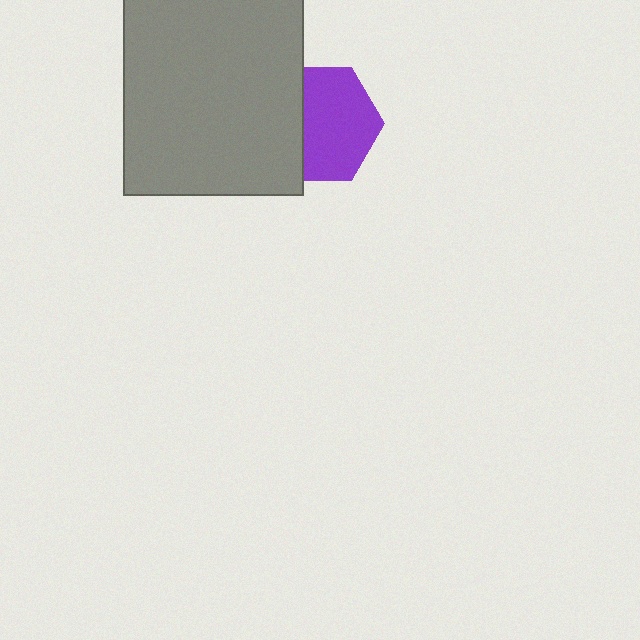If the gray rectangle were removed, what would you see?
You would see the complete purple hexagon.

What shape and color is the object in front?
The object in front is a gray rectangle.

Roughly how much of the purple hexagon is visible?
Most of it is visible (roughly 66%).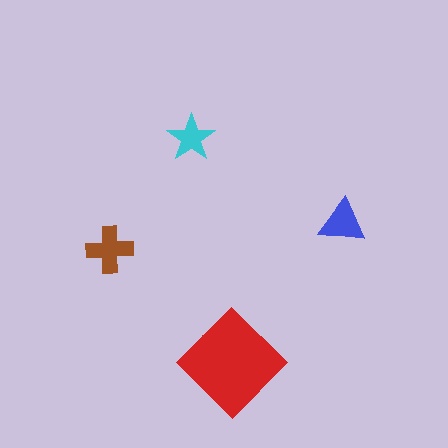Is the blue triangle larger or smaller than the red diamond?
Smaller.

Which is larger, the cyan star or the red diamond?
The red diamond.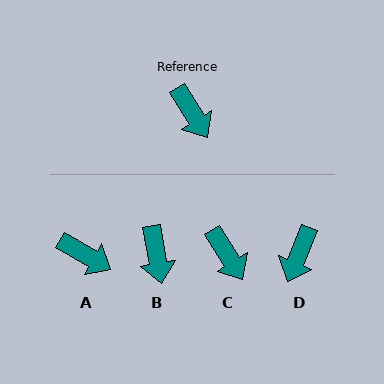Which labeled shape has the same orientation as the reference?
C.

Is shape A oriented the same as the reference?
No, it is off by about 29 degrees.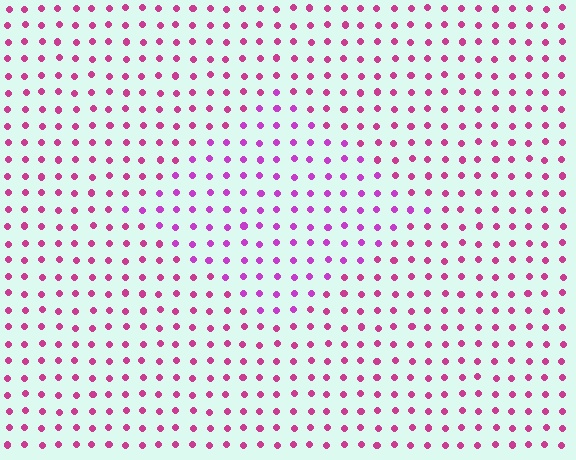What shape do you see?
I see a diamond.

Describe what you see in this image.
The image is filled with small magenta elements in a uniform arrangement. A diamond-shaped region is visible where the elements are tinted to a slightly different hue, forming a subtle color boundary.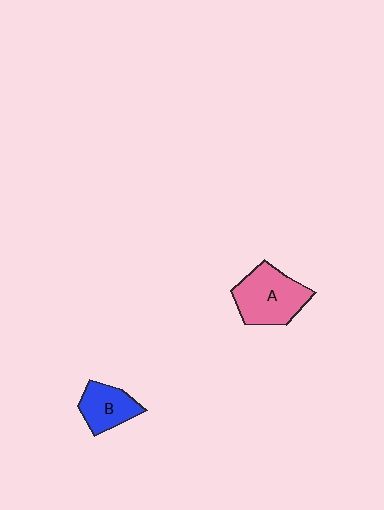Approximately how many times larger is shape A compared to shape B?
Approximately 1.6 times.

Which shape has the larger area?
Shape A (pink).